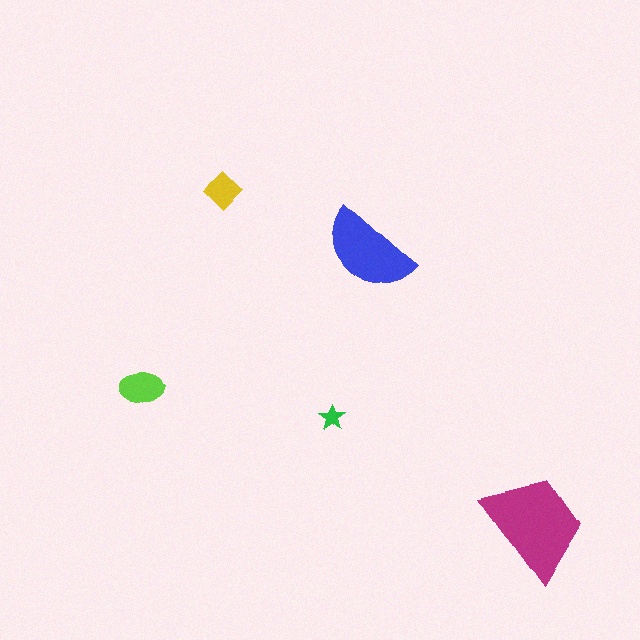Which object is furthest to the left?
The lime ellipse is leftmost.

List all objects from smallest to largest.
The green star, the yellow diamond, the lime ellipse, the blue semicircle, the magenta trapezoid.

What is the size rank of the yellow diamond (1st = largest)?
4th.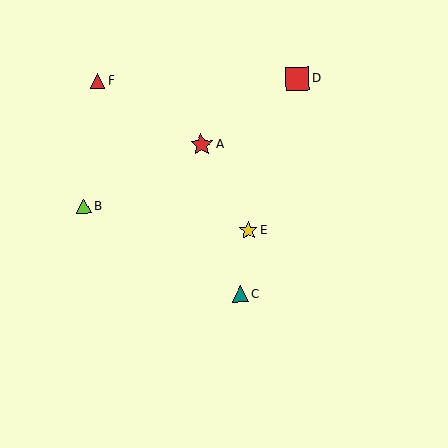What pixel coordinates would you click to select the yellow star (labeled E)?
Click at (249, 231) to select the yellow star E.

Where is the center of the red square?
The center of the red square is at (297, 79).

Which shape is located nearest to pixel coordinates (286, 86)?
The red square (labeled D) at (297, 79) is nearest to that location.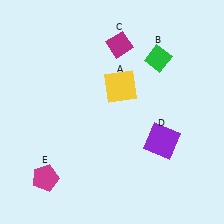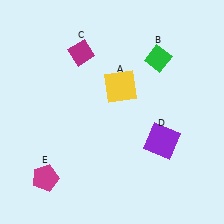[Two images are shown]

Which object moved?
The magenta diamond (C) moved left.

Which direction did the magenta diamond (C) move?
The magenta diamond (C) moved left.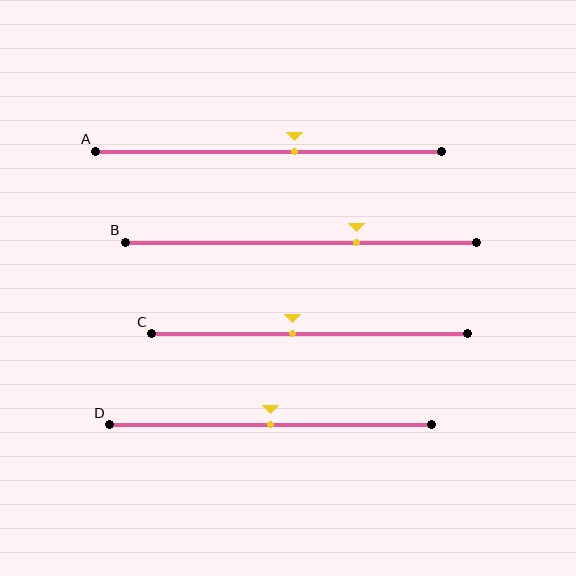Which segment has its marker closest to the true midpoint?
Segment D has its marker closest to the true midpoint.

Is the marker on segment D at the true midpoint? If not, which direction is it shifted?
Yes, the marker on segment D is at the true midpoint.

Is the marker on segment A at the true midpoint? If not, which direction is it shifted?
No, the marker on segment A is shifted to the right by about 7% of the segment length.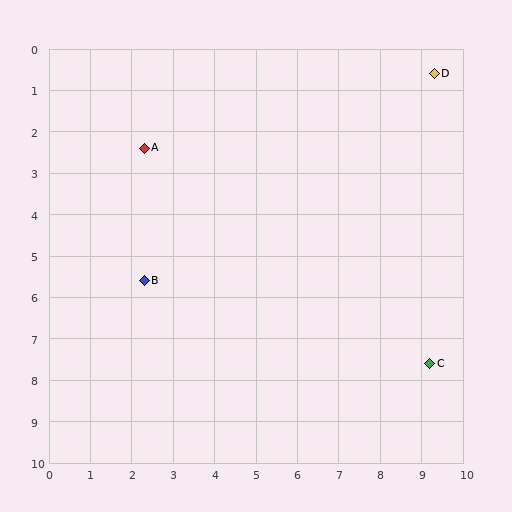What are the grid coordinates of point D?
Point D is at approximately (9.3, 0.6).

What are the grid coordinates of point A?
Point A is at approximately (2.3, 2.4).